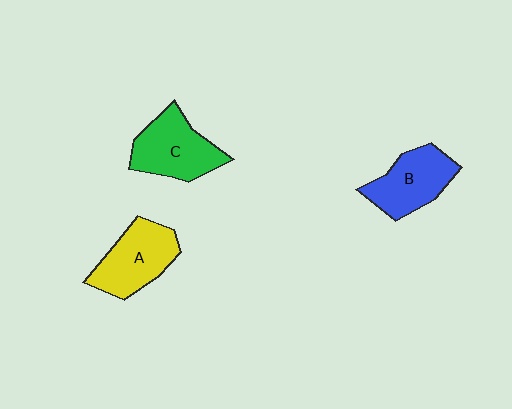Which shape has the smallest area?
Shape B (blue).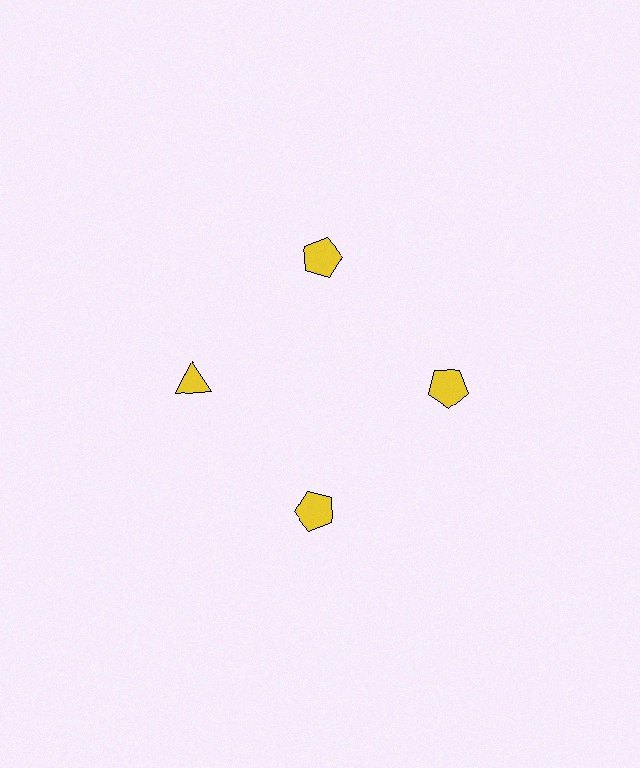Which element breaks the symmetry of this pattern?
The yellow triangle at roughly the 9 o'clock position breaks the symmetry. All other shapes are yellow pentagons.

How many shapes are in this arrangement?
There are 4 shapes arranged in a ring pattern.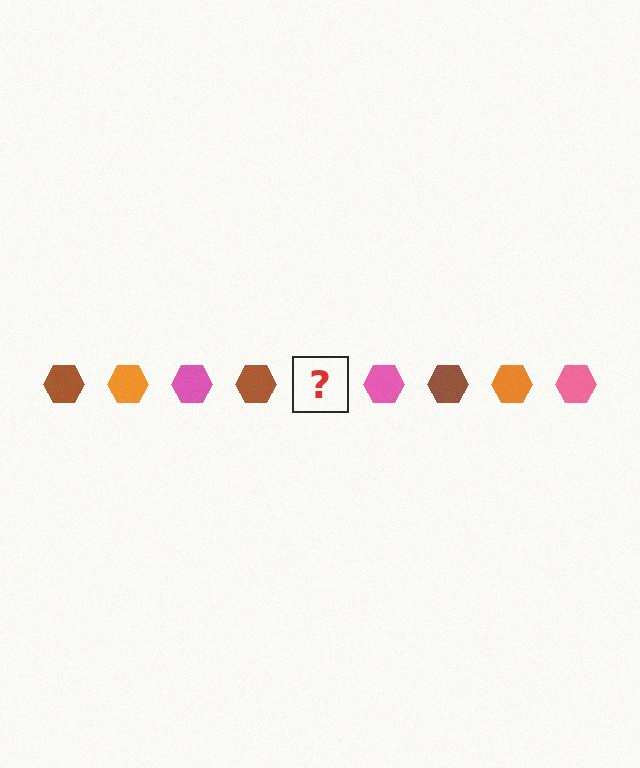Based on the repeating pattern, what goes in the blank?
The blank should be an orange hexagon.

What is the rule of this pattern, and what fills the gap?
The rule is that the pattern cycles through brown, orange, pink hexagons. The gap should be filled with an orange hexagon.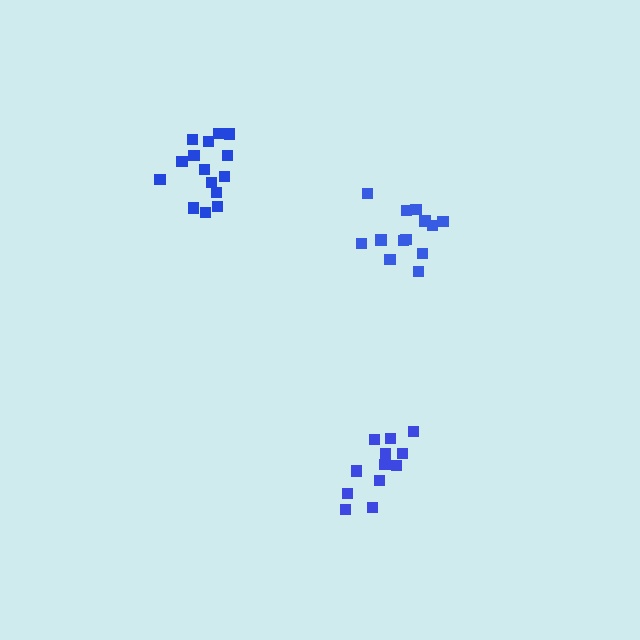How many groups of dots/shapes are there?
There are 3 groups.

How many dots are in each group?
Group 1: 12 dots, Group 2: 14 dots, Group 3: 15 dots (41 total).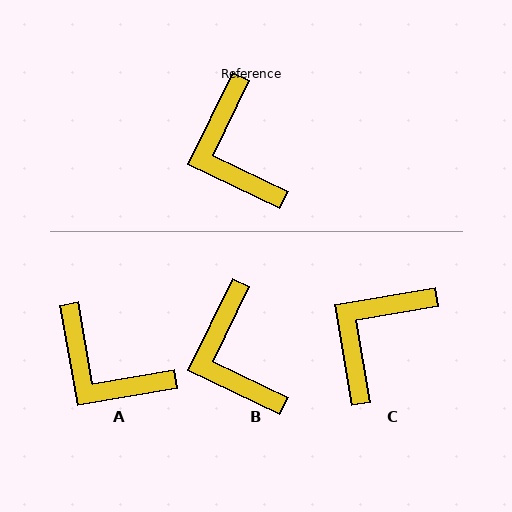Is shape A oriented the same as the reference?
No, it is off by about 36 degrees.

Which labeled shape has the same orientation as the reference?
B.